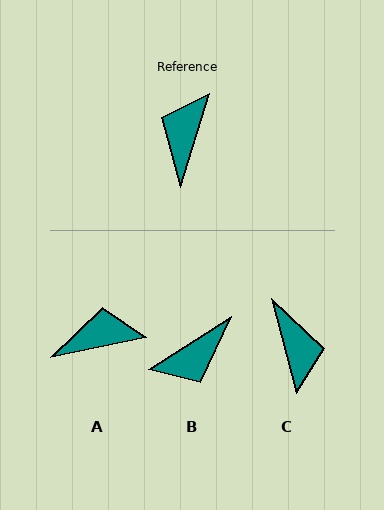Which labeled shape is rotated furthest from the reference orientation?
C, about 148 degrees away.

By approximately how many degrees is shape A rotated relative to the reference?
Approximately 61 degrees clockwise.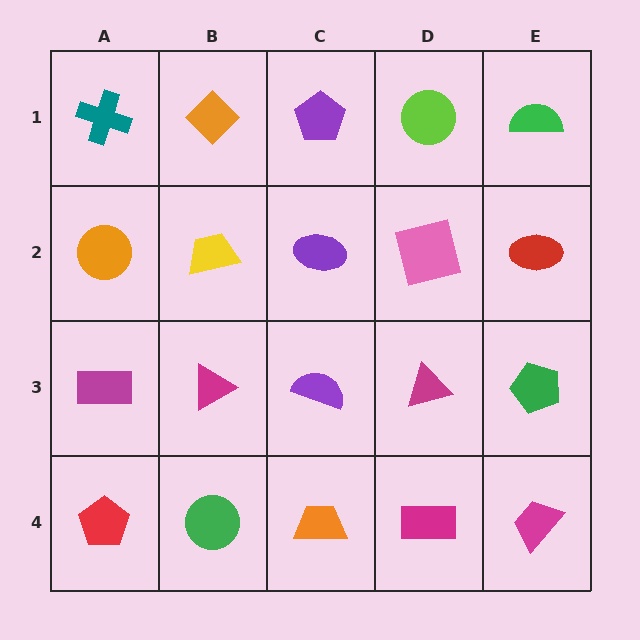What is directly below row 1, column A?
An orange circle.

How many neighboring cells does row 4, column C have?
3.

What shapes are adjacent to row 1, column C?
A purple ellipse (row 2, column C), an orange diamond (row 1, column B), a lime circle (row 1, column D).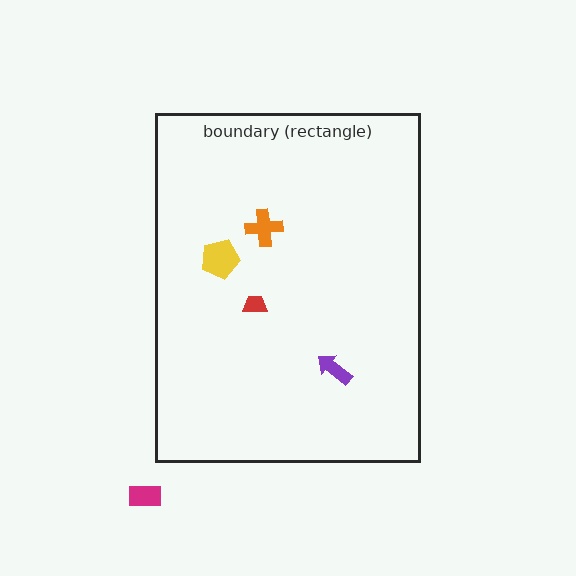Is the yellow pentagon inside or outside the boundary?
Inside.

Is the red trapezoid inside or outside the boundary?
Inside.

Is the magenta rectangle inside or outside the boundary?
Outside.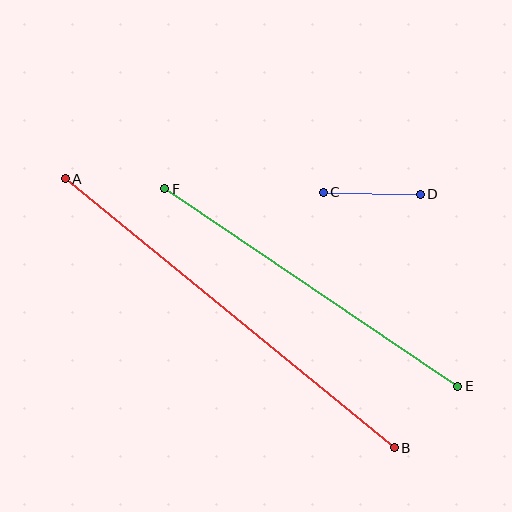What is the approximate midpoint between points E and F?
The midpoint is at approximately (311, 287) pixels.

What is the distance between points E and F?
The distance is approximately 353 pixels.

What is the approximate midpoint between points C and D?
The midpoint is at approximately (372, 193) pixels.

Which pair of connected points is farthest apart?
Points A and B are farthest apart.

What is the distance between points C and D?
The distance is approximately 97 pixels.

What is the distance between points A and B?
The distance is approximately 425 pixels.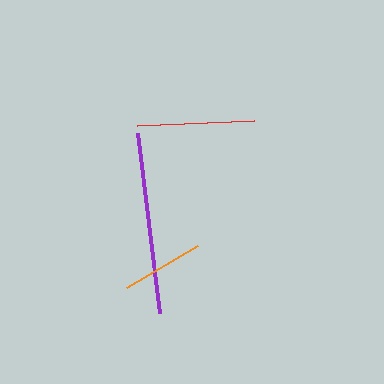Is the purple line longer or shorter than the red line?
The purple line is longer than the red line.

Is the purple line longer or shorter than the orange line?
The purple line is longer than the orange line.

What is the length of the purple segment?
The purple segment is approximately 181 pixels long.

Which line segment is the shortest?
The orange line is the shortest at approximately 83 pixels.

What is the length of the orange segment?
The orange segment is approximately 83 pixels long.